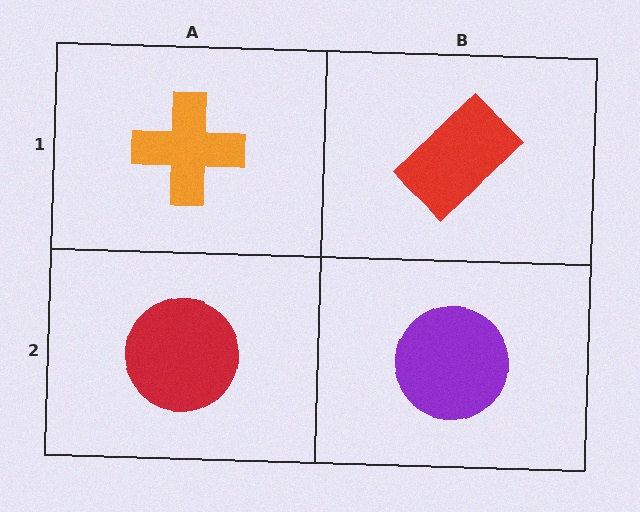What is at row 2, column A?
A red circle.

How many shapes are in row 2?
2 shapes.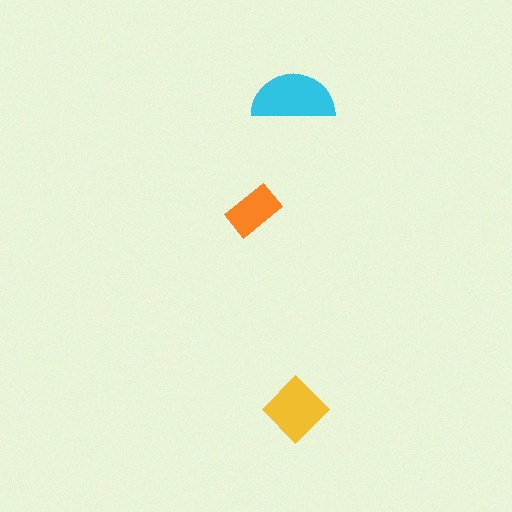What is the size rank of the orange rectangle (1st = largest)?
3rd.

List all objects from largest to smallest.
The cyan semicircle, the yellow diamond, the orange rectangle.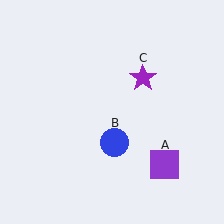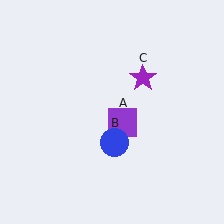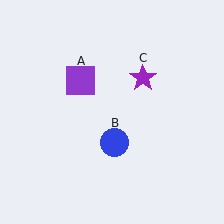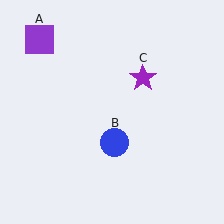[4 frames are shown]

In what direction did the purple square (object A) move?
The purple square (object A) moved up and to the left.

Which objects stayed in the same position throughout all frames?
Blue circle (object B) and purple star (object C) remained stationary.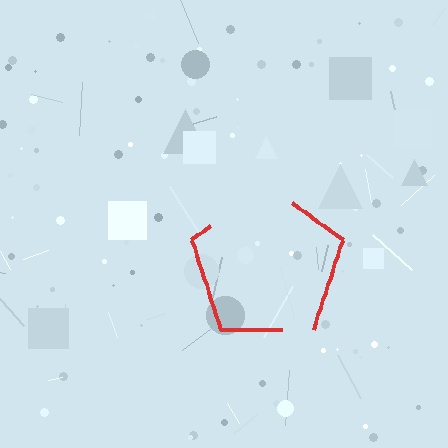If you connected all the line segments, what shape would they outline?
They would outline a pentagon.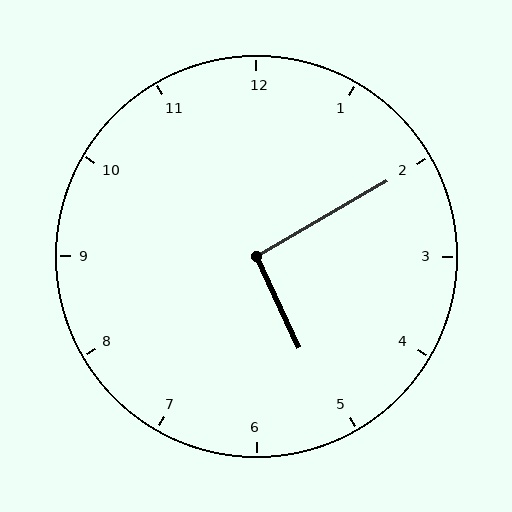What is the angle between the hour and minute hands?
Approximately 95 degrees.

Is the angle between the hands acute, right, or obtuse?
It is right.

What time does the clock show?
5:10.